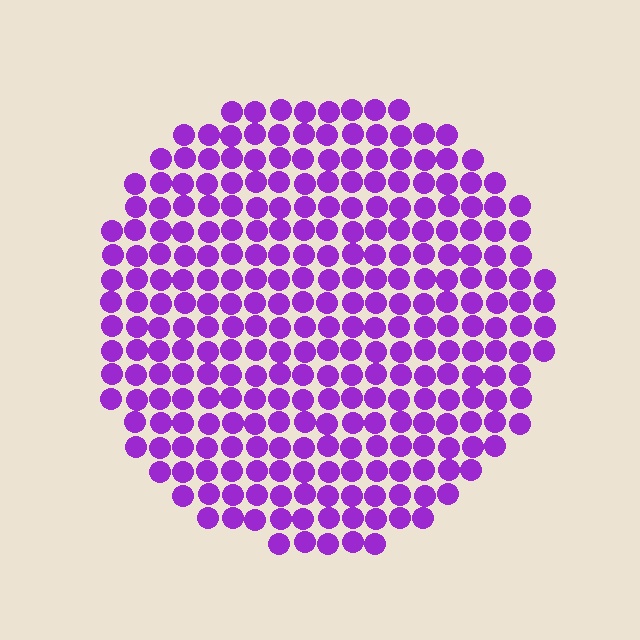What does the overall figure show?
The overall figure shows a circle.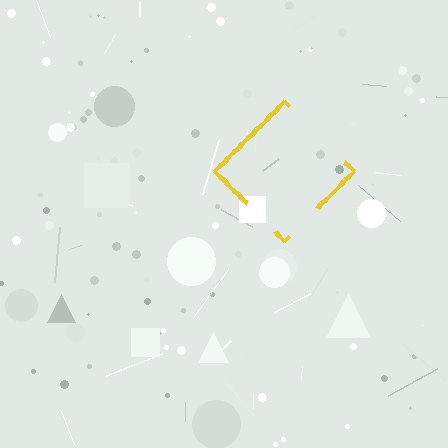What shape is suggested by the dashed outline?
The dashed outline suggests a diamond.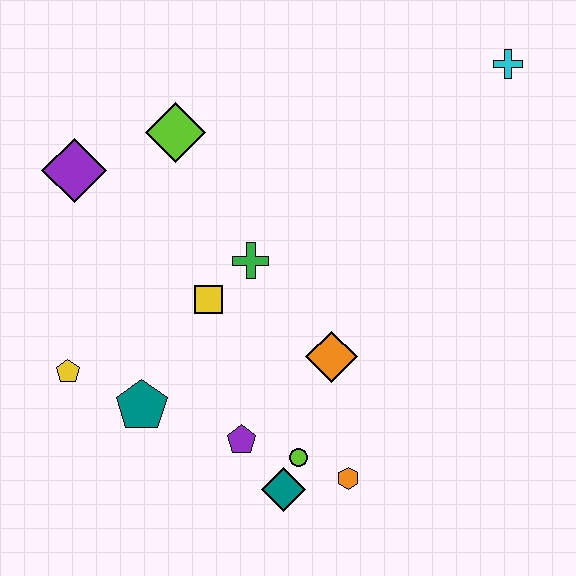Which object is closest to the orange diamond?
The lime circle is closest to the orange diamond.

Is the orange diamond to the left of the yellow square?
No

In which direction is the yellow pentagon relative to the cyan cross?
The yellow pentagon is to the left of the cyan cross.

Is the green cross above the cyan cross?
No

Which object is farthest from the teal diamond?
The cyan cross is farthest from the teal diamond.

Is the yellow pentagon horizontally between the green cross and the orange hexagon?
No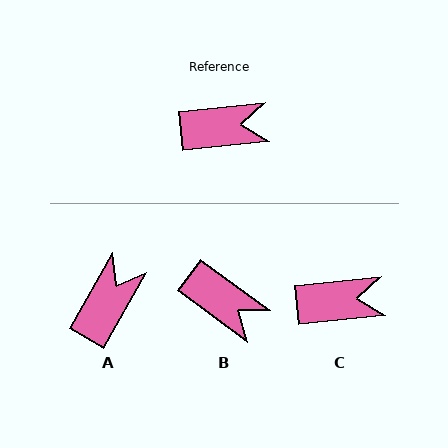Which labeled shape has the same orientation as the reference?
C.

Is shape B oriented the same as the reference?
No, it is off by about 42 degrees.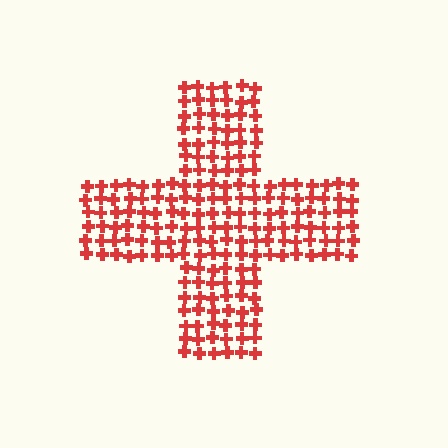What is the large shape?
The large shape is a cross.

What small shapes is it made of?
It is made of small crosses.